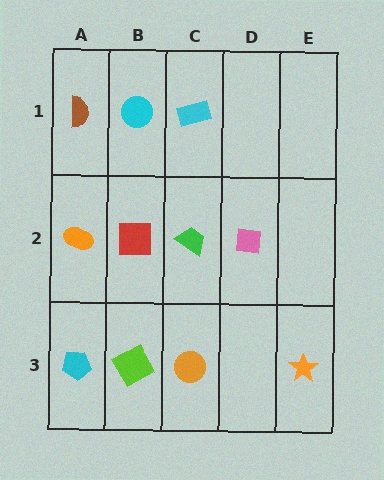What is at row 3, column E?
An orange star.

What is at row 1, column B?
A cyan circle.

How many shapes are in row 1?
3 shapes.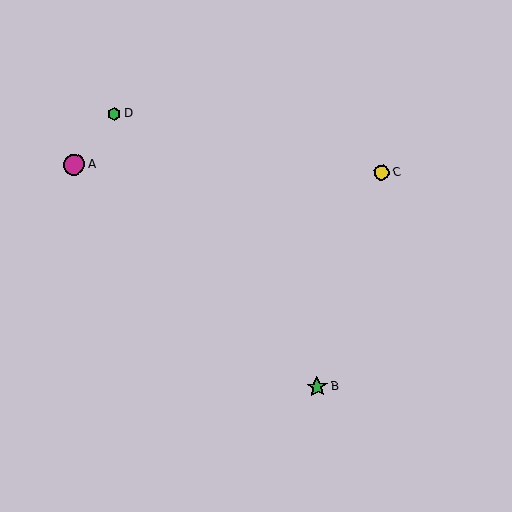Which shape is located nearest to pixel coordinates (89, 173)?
The magenta circle (labeled A) at (74, 165) is nearest to that location.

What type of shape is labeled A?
Shape A is a magenta circle.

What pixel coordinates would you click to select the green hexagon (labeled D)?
Click at (114, 114) to select the green hexagon D.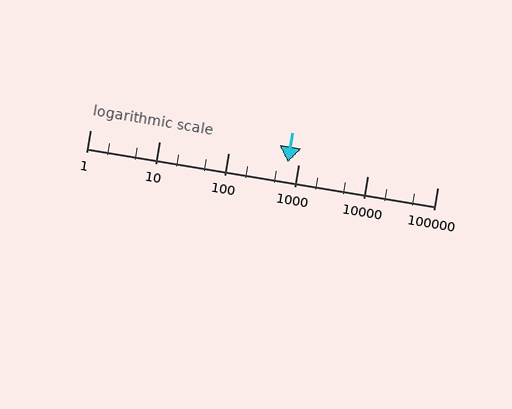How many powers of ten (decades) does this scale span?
The scale spans 5 decades, from 1 to 100000.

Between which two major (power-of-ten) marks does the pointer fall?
The pointer is between 100 and 1000.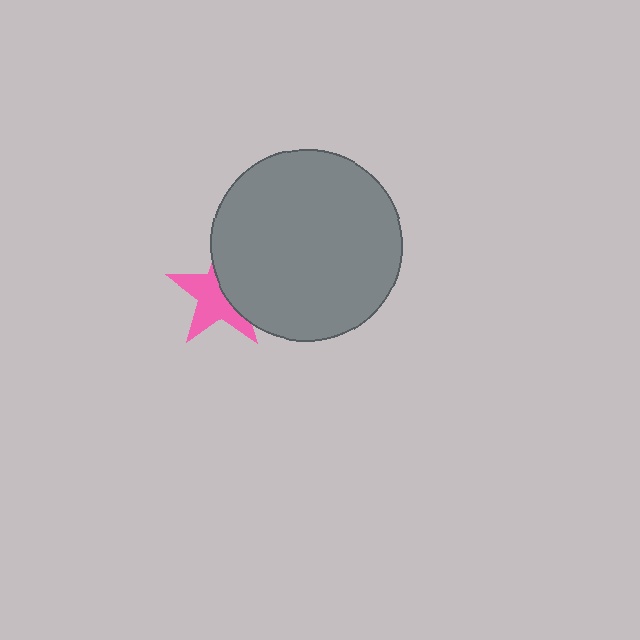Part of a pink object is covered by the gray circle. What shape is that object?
It is a star.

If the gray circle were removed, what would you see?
You would see the complete pink star.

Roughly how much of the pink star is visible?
About half of it is visible (roughly 55%).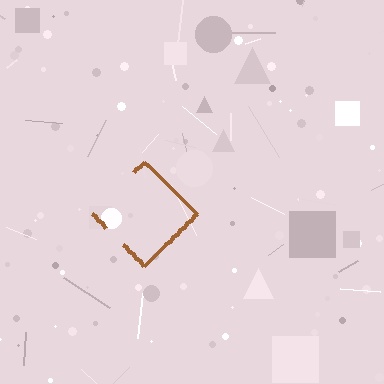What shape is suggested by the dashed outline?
The dashed outline suggests a diamond.